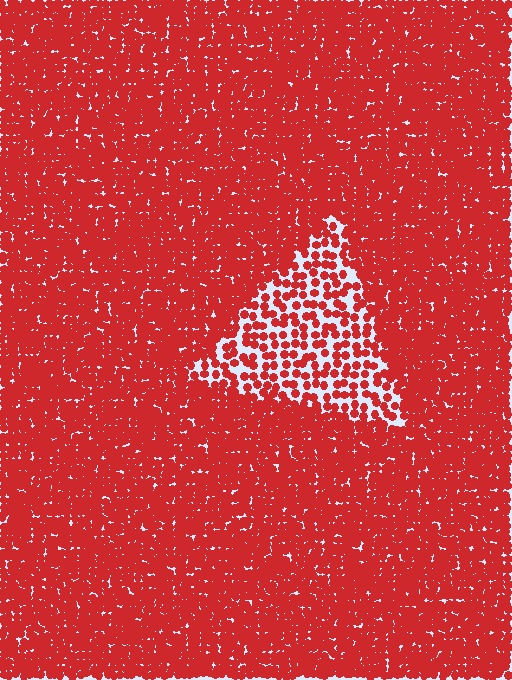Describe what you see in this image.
The image contains small red elements arranged at two different densities. A triangle-shaped region is visible where the elements are less densely packed than the surrounding area.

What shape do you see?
I see a triangle.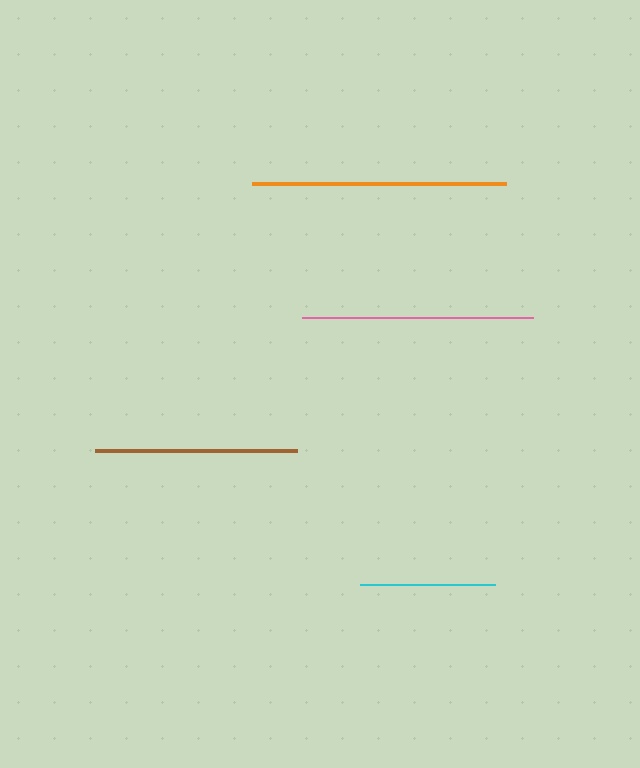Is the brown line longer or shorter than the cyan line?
The brown line is longer than the cyan line.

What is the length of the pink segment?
The pink segment is approximately 232 pixels long.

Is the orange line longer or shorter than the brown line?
The orange line is longer than the brown line.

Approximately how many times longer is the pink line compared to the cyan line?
The pink line is approximately 1.7 times the length of the cyan line.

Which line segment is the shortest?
The cyan line is the shortest at approximately 135 pixels.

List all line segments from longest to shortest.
From longest to shortest: orange, pink, brown, cyan.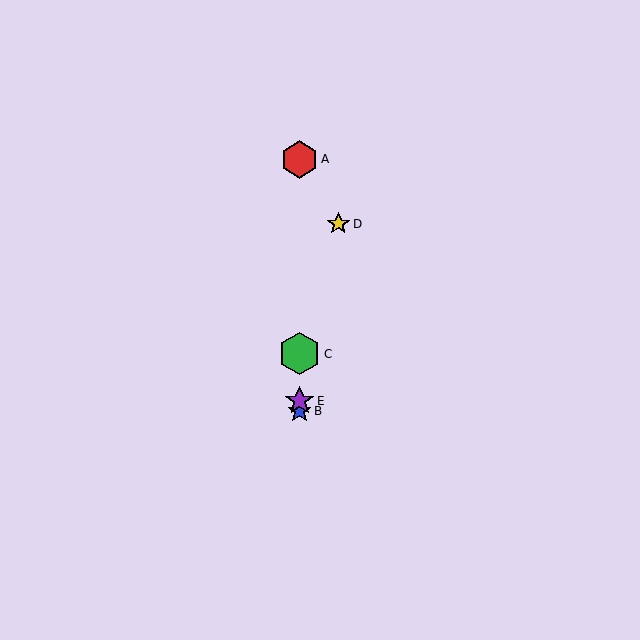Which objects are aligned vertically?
Objects A, B, C, E are aligned vertically.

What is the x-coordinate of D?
Object D is at x≈338.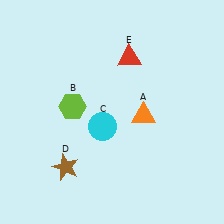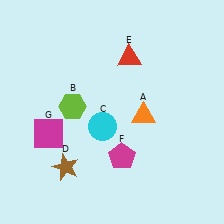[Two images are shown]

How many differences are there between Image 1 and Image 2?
There are 2 differences between the two images.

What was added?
A magenta pentagon (F), a magenta square (G) were added in Image 2.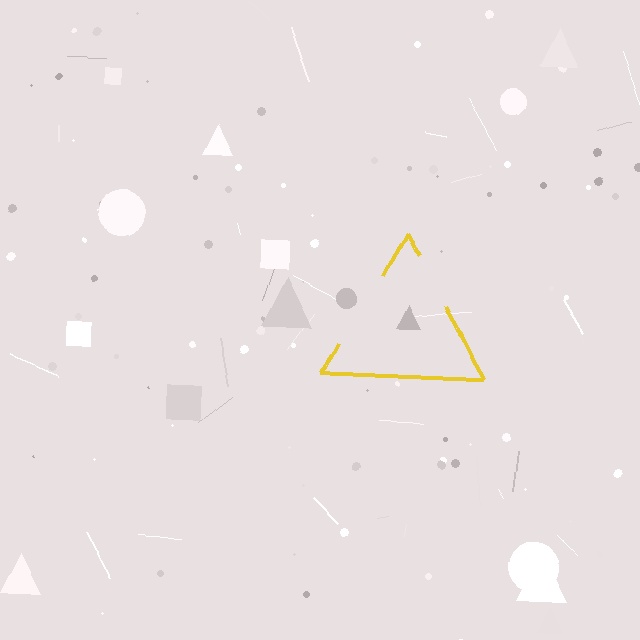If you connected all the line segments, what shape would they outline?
They would outline a triangle.